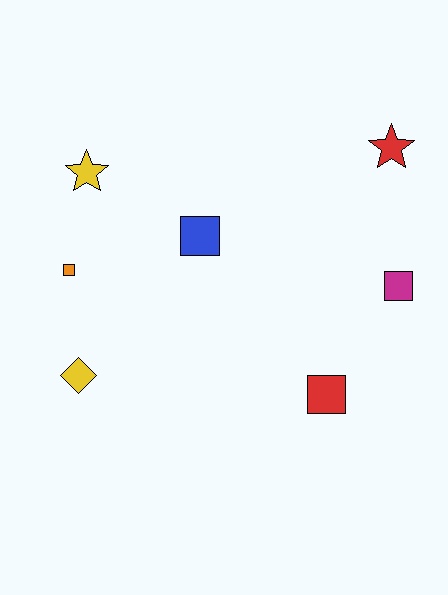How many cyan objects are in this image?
There are no cyan objects.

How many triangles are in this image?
There are no triangles.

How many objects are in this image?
There are 7 objects.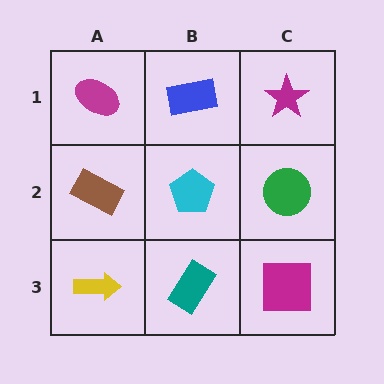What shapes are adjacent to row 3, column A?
A brown rectangle (row 2, column A), a teal rectangle (row 3, column B).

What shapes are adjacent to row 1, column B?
A cyan pentagon (row 2, column B), a magenta ellipse (row 1, column A), a magenta star (row 1, column C).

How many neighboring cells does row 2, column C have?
3.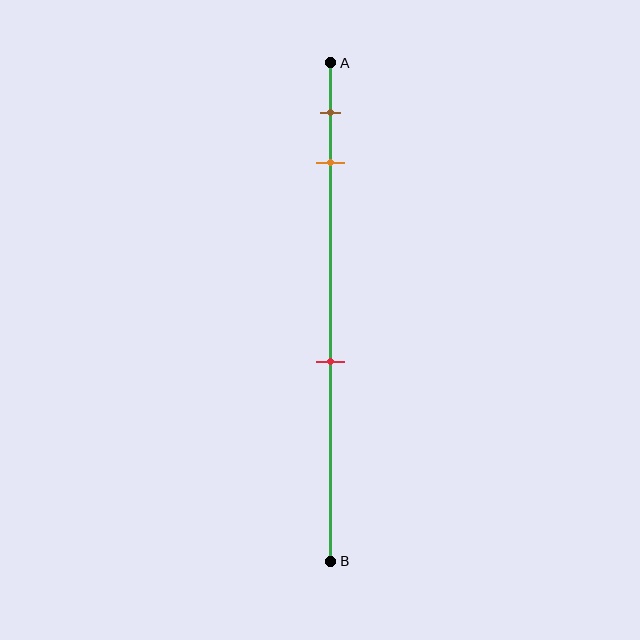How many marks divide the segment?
There are 3 marks dividing the segment.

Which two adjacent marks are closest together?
The brown and orange marks are the closest adjacent pair.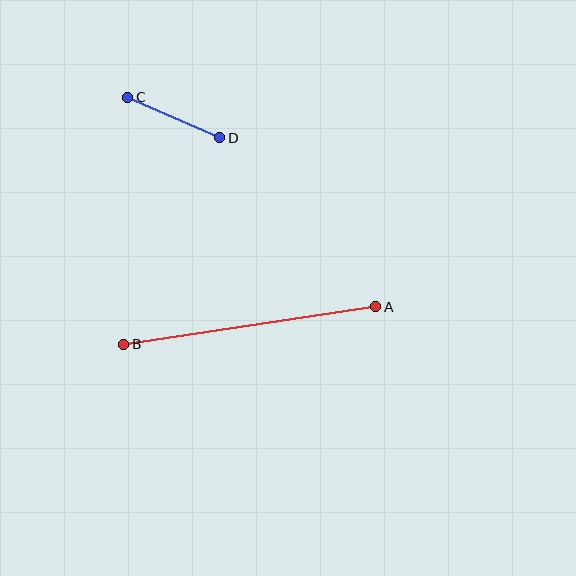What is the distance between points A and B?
The distance is approximately 255 pixels.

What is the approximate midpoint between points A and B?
The midpoint is at approximately (250, 325) pixels.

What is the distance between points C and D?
The distance is approximately 100 pixels.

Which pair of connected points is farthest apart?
Points A and B are farthest apart.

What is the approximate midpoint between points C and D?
The midpoint is at approximately (174, 117) pixels.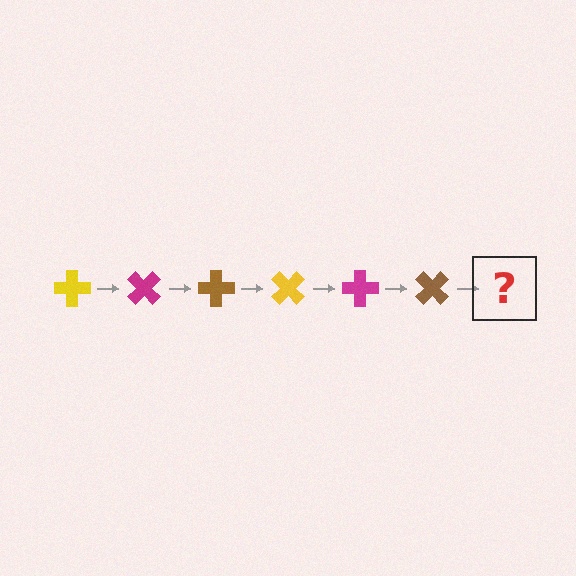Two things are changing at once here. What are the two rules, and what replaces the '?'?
The two rules are that it rotates 45 degrees each step and the color cycles through yellow, magenta, and brown. The '?' should be a yellow cross, rotated 270 degrees from the start.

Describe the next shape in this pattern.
It should be a yellow cross, rotated 270 degrees from the start.